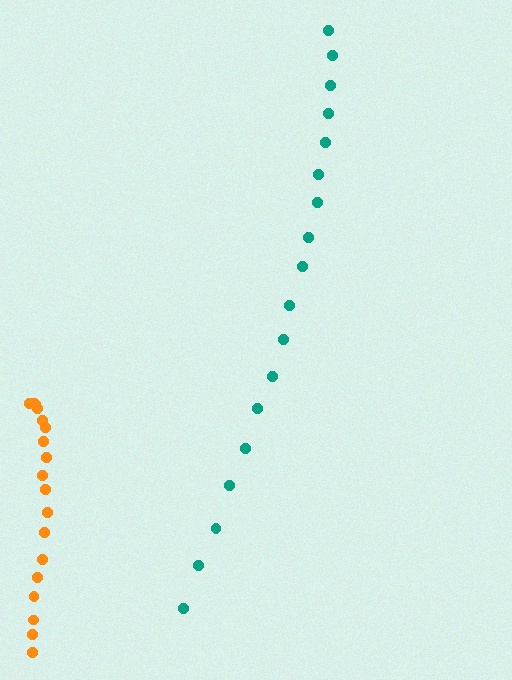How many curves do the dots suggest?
There are 2 distinct paths.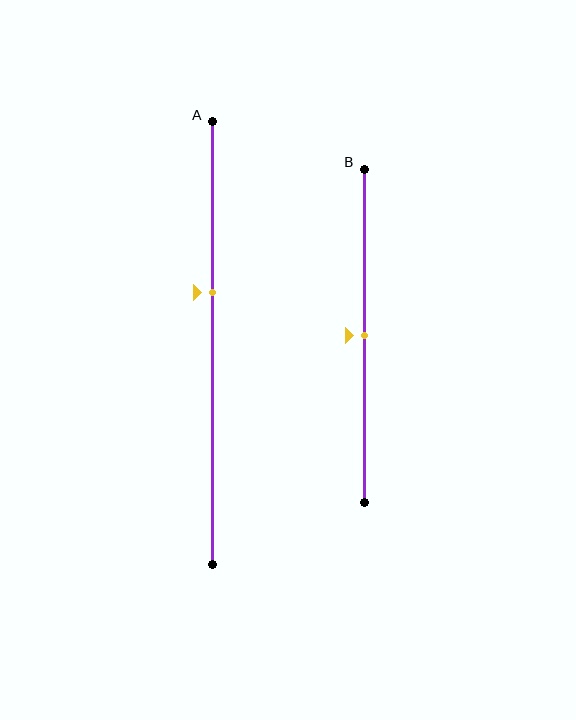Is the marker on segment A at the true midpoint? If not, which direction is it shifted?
No, the marker on segment A is shifted upward by about 12% of the segment length.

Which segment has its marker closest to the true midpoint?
Segment B has its marker closest to the true midpoint.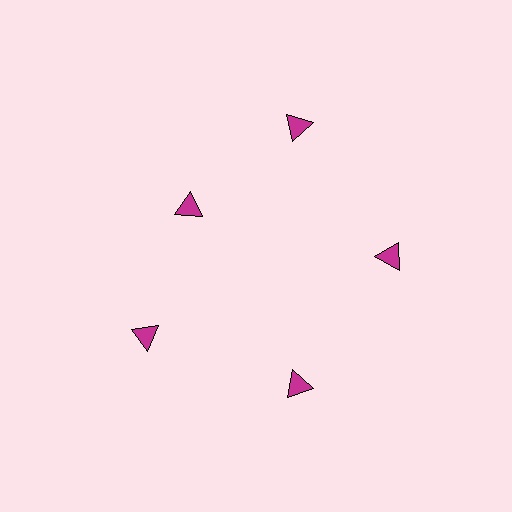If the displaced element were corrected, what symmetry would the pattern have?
It would have 5-fold rotational symmetry — the pattern would map onto itself every 72 degrees.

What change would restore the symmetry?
The symmetry would be restored by moving it outward, back onto the ring so that all 5 triangles sit at equal angles and equal distance from the center.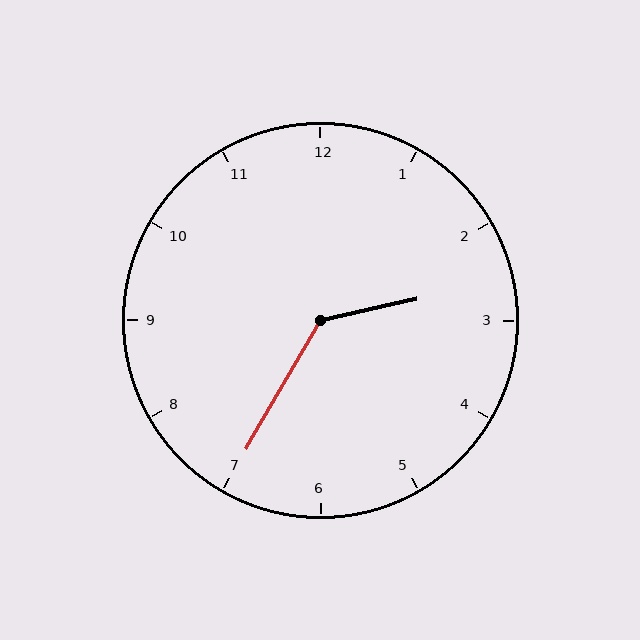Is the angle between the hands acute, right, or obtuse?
It is obtuse.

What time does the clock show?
2:35.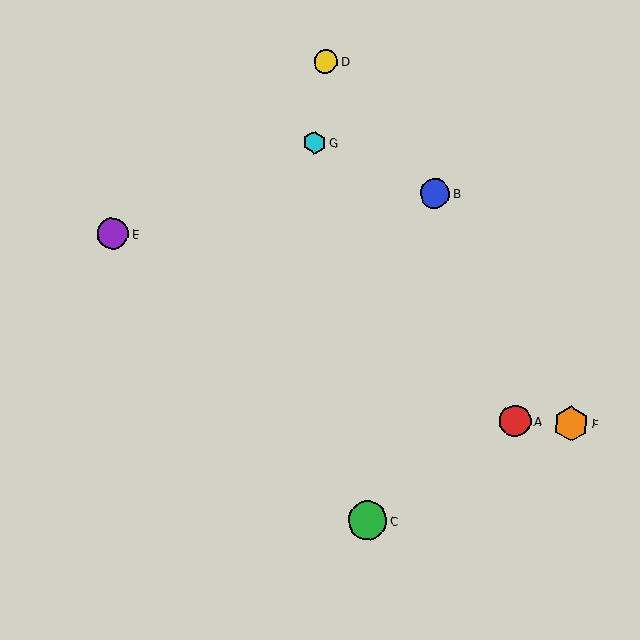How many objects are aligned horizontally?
2 objects (A, F) are aligned horizontally.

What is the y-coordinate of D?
Object D is at y≈61.